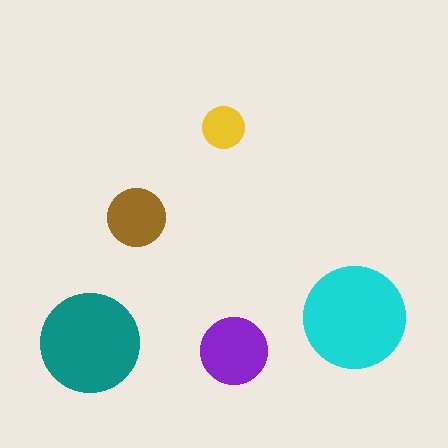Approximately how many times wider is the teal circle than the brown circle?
About 1.5 times wider.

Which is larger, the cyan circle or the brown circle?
The cyan one.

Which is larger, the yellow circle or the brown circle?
The brown one.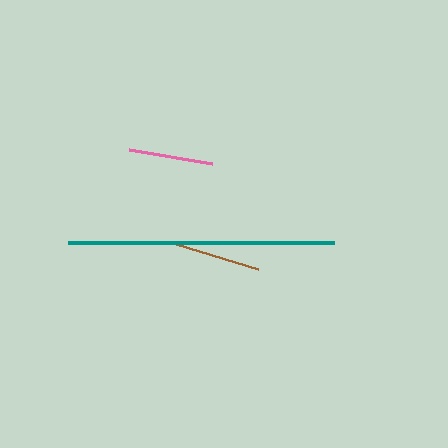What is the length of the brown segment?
The brown segment is approximately 85 pixels long.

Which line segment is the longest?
The teal line is the longest at approximately 266 pixels.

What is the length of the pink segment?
The pink segment is approximately 85 pixels long.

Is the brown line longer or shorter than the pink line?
The brown line is longer than the pink line.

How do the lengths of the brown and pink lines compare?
The brown and pink lines are approximately the same length.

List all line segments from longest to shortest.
From longest to shortest: teal, brown, pink.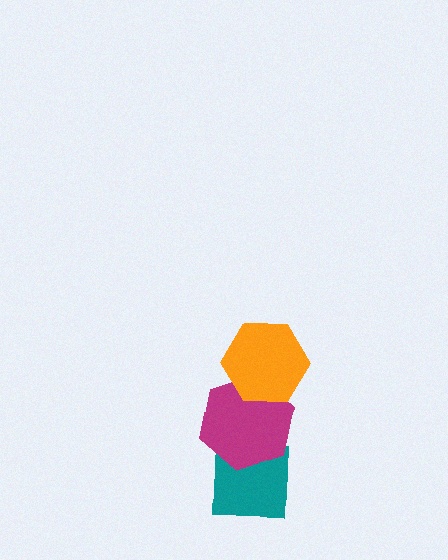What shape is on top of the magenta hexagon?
The orange hexagon is on top of the magenta hexagon.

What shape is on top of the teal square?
The magenta hexagon is on top of the teal square.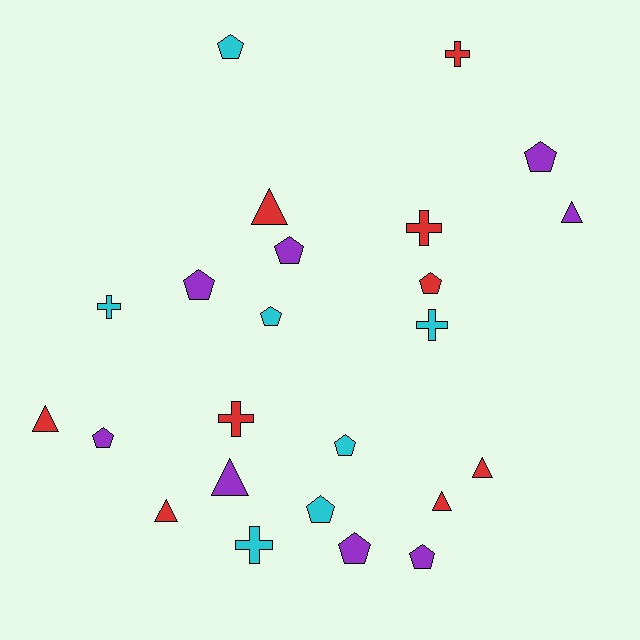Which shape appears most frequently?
Pentagon, with 11 objects.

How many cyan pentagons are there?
There are 4 cyan pentagons.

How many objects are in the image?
There are 24 objects.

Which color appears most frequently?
Red, with 9 objects.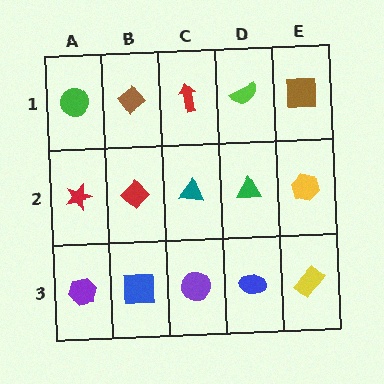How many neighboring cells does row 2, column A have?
3.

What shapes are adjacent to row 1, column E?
A yellow hexagon (row 2, column E), a lime semicircle (row 1, column D).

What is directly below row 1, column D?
A green triangle.